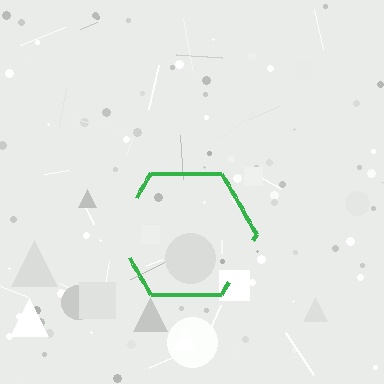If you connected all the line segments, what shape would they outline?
They would outline a hexagon.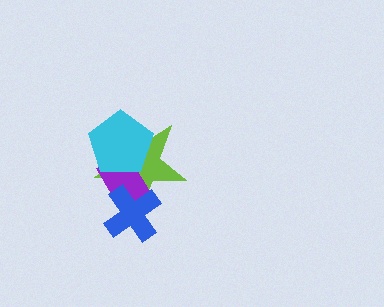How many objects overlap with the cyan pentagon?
2 objects overlap with the cyan pentagon.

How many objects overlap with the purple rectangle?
3 objects overlap with the purple rectangle.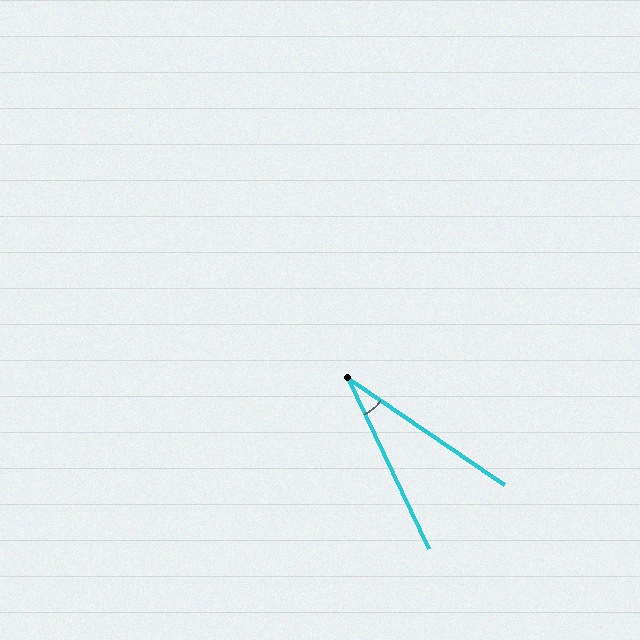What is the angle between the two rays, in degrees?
Approximately 30 degrees.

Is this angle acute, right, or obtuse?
It is acute.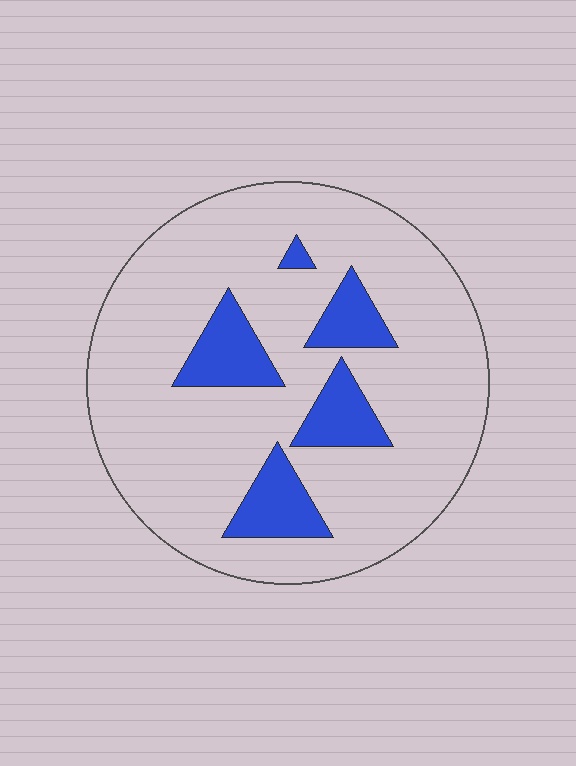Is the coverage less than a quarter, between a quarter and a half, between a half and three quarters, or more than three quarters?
Less than a quarter.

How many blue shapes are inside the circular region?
5.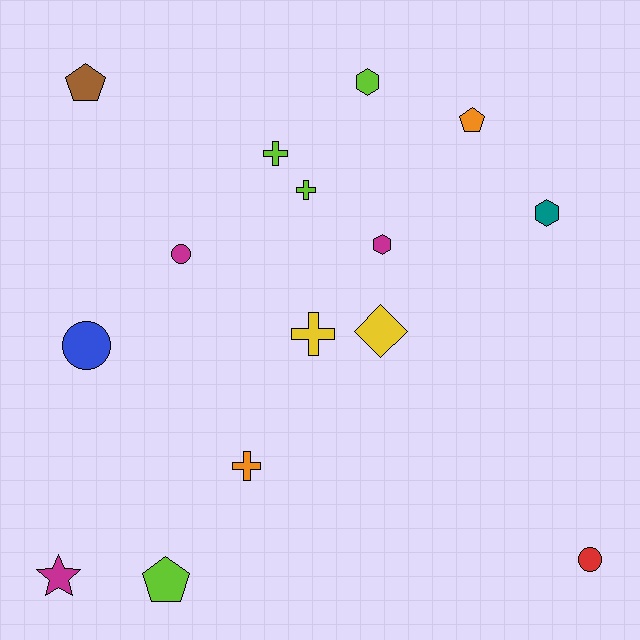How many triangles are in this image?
There are no triangles.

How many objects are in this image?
There are 15 objects.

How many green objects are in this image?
There are no green objects.